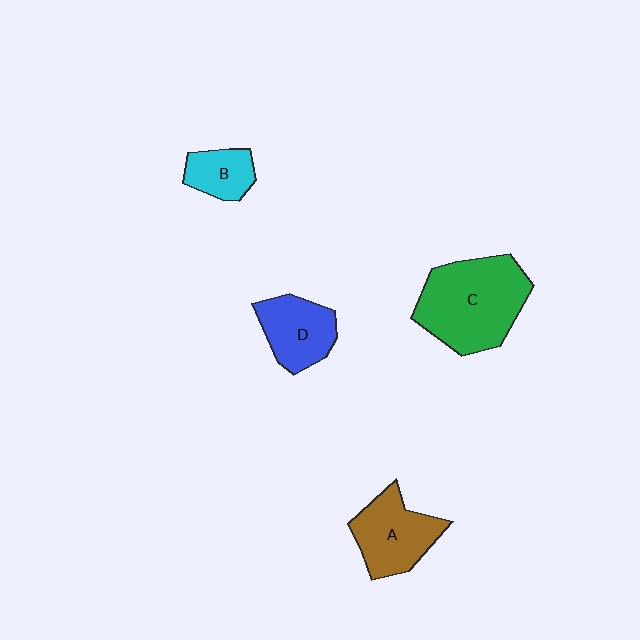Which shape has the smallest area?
Shape B (cyan).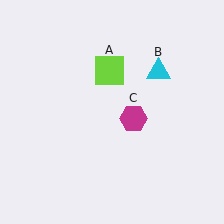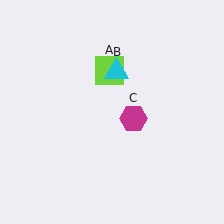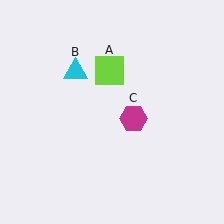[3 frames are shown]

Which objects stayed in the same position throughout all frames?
Lime square (object A) and magenta hexagon (object C) remained stationary.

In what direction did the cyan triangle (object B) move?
The cyan triangle (object B) moved left.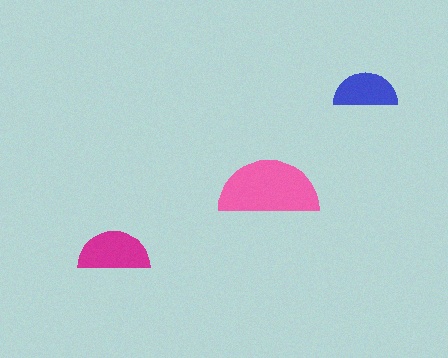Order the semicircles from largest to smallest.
the pink one, the magenta one, the blue one.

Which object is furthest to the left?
The magenta semicircle is leftmost.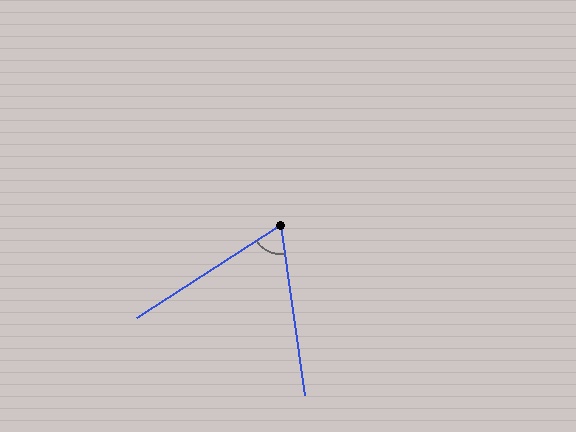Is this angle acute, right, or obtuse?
It is acute.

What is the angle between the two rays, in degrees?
Approximately 65 degrees.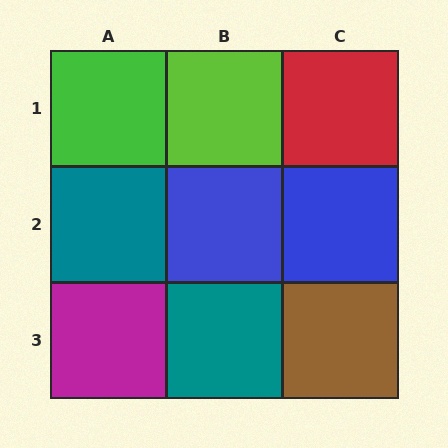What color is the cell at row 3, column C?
Brown.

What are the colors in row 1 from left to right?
Green, lime, red.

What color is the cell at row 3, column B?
Teal.